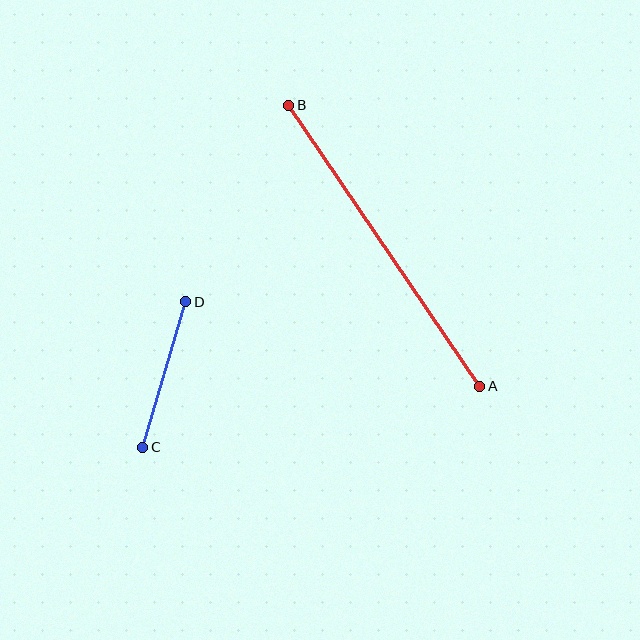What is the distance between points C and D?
The distance is approximately 152 pixels.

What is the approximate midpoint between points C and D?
The midpoint is at approximately (164, 374) pixels.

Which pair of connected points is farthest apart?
Points A and B are farthest apart.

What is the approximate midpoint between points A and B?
The midpoint is at approximately (384, 246) pixels.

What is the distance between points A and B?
The distance is approximately 340 pixels.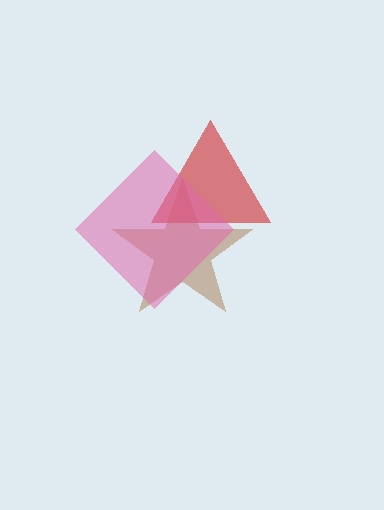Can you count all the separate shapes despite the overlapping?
Yes, there are 3 separate shapes.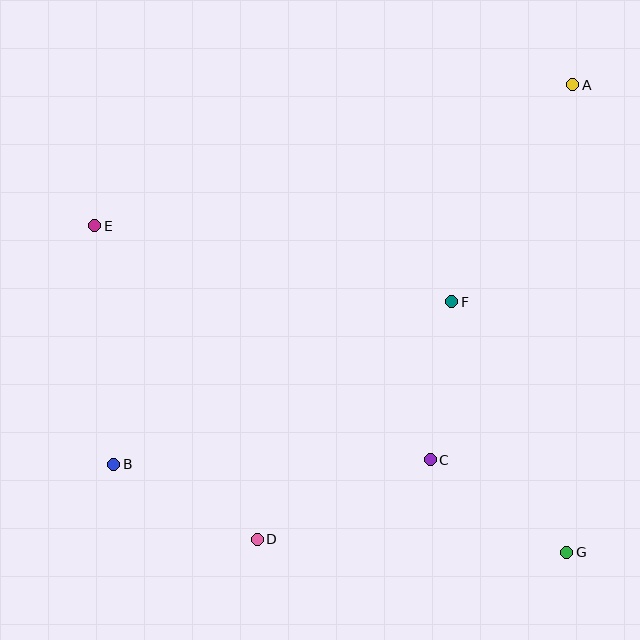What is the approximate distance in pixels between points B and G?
The distance between B and G is approximately 462 pixels.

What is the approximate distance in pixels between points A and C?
The distance between A and C is approximately 401 pixels.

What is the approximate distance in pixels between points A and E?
The distance between A and E is approximately 498 pixels.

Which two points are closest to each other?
Points C and F are closest to each other.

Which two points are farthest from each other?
Points A and B are farthest from each other.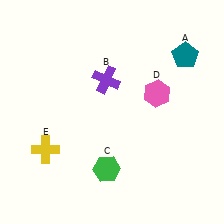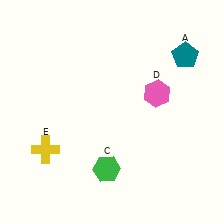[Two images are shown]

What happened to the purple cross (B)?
The purple cross (B) was removed in Image 2. It was in the top-left area of Image 1.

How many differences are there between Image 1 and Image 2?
There is 1 difference between the two images.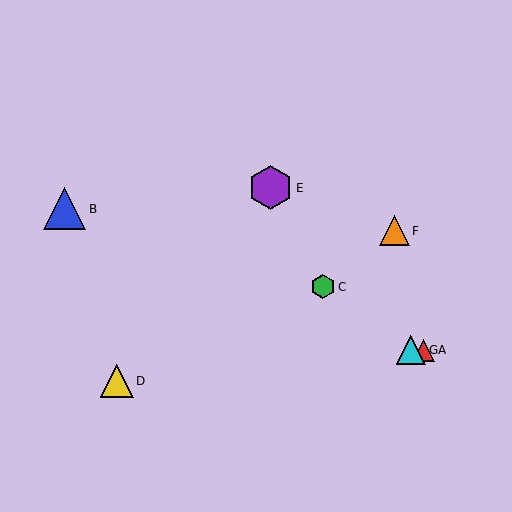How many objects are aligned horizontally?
2 objects (A, G) are aligned horizontally.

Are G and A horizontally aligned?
Yes, both are at y≈350.